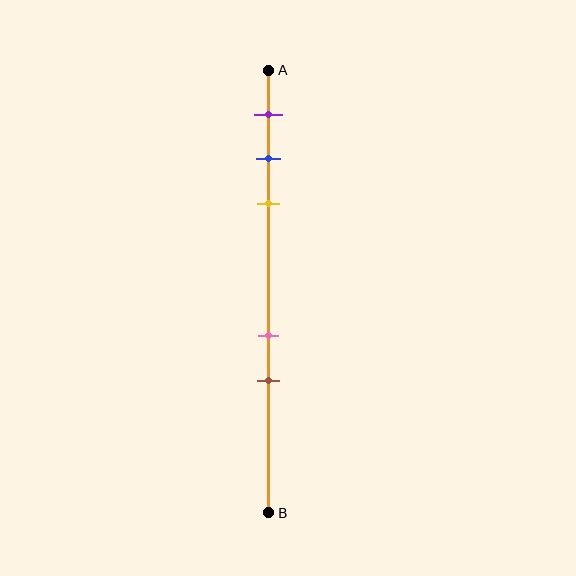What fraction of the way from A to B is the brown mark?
The brown mark is approximately 70% (0.7) of the way from A to B.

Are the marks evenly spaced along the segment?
No, the marks are not evenly spaced.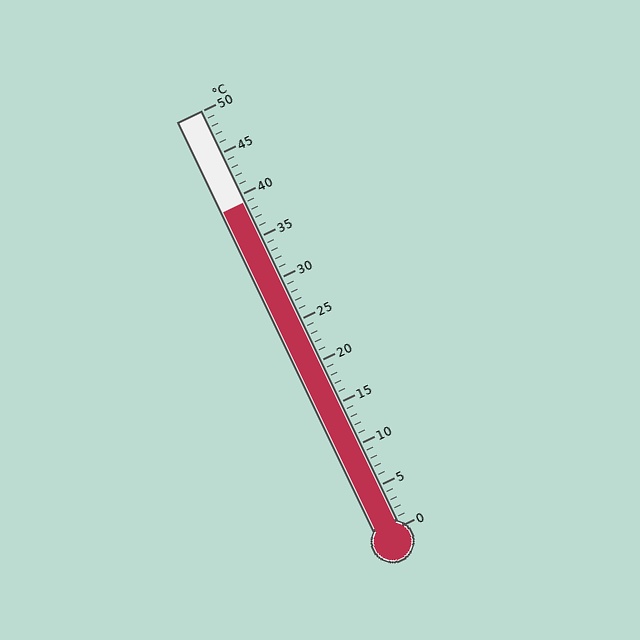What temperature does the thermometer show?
The thermometer shows approximately 39°C.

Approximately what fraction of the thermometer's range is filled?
The thermometer is filled to approximately 80% of its range.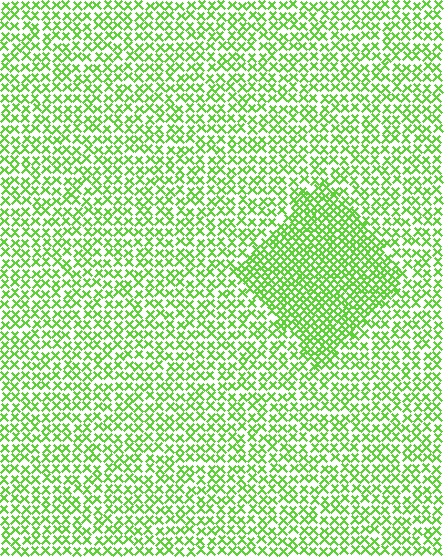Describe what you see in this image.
The image contains small lime elements arranged at two different densities. A diamond-shaped region is visible where the elements are more densely packed than the surrounding area.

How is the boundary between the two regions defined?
The boundary is defined by a change in element density (approximately 1.8x ratio). All elements are the same color, size, and shape.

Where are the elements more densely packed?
The elements are more densely packed inside the diamond boundary.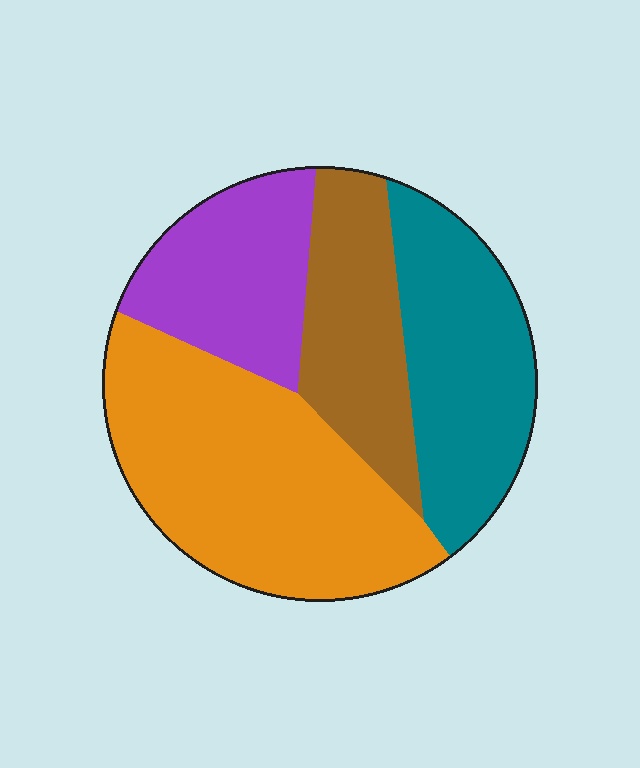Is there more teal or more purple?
Teal.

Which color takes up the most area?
Orange, at roughly 40%.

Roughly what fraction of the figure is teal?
Teal takes up between a sixth and a third of the figure.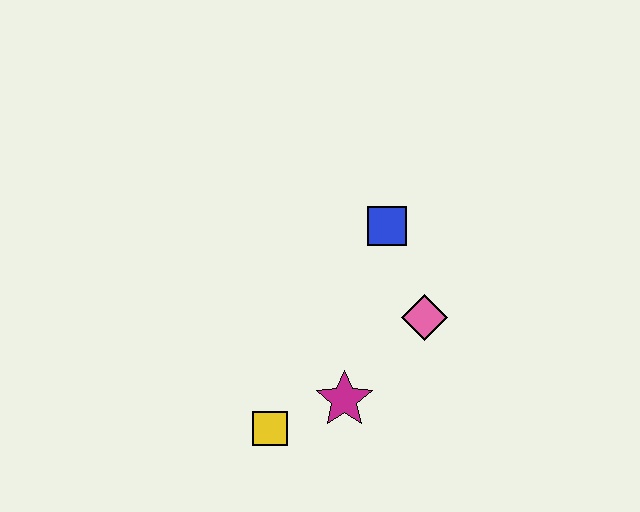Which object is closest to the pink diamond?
The blue square is closest to the pink diamond.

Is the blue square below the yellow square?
No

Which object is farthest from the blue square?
The yellow square is farthest from the blue square.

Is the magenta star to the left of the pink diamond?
Yes